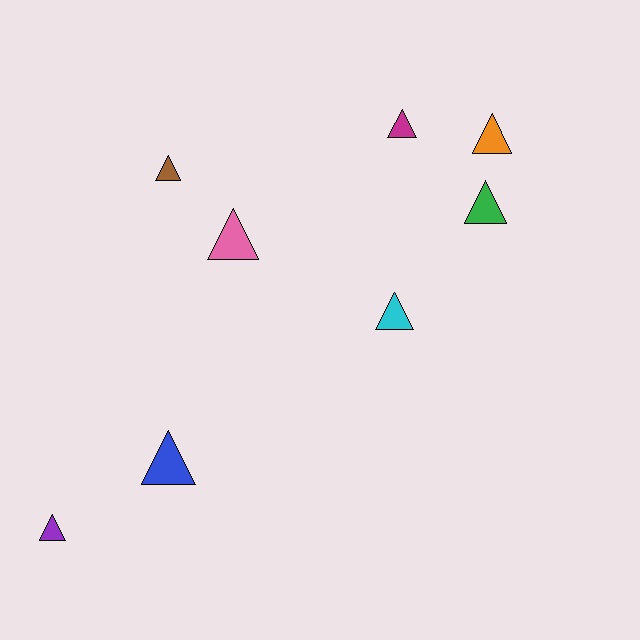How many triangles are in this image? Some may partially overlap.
There are 8 triangles.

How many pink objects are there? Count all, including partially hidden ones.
There is 1 pink object.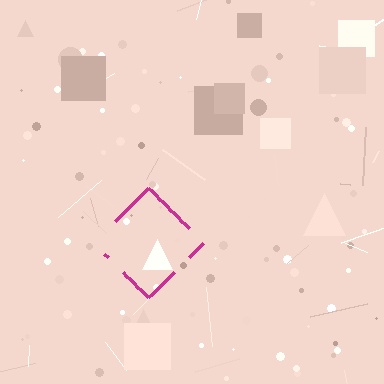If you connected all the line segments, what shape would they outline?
They would outline a diamond.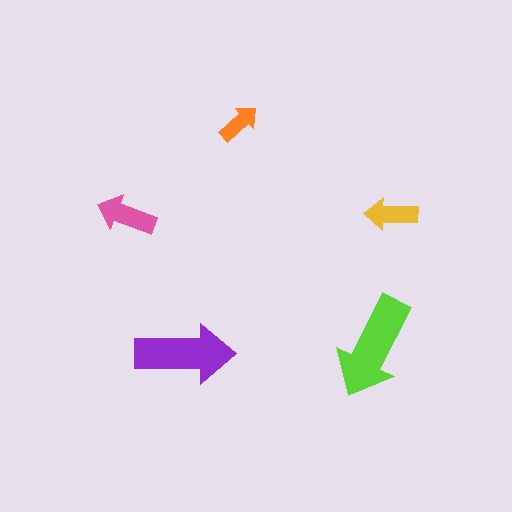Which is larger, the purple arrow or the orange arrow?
The purple one.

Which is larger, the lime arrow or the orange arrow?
The lime one.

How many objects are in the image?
There are 5 objects in the image.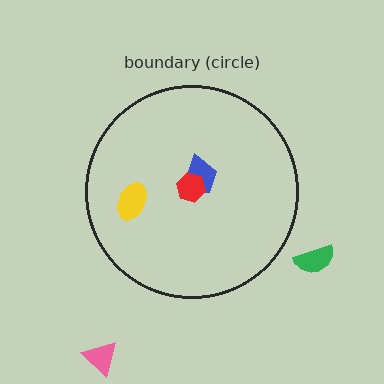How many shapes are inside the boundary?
3 inside, 2 outside.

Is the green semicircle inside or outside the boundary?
Outside.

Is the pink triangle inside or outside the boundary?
Outside.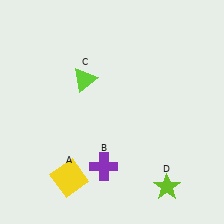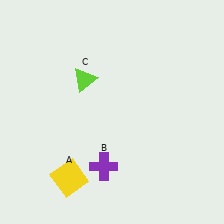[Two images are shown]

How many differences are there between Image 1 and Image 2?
There is 1 difference between the two images.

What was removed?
The lime star (D) was removed in Image 2.